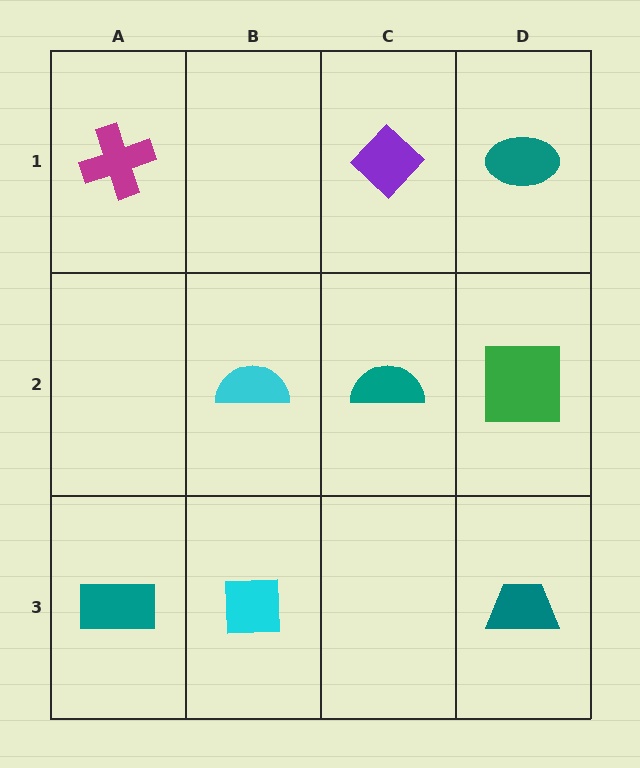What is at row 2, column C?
A teal semicircle.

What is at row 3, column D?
A teal trapezoid.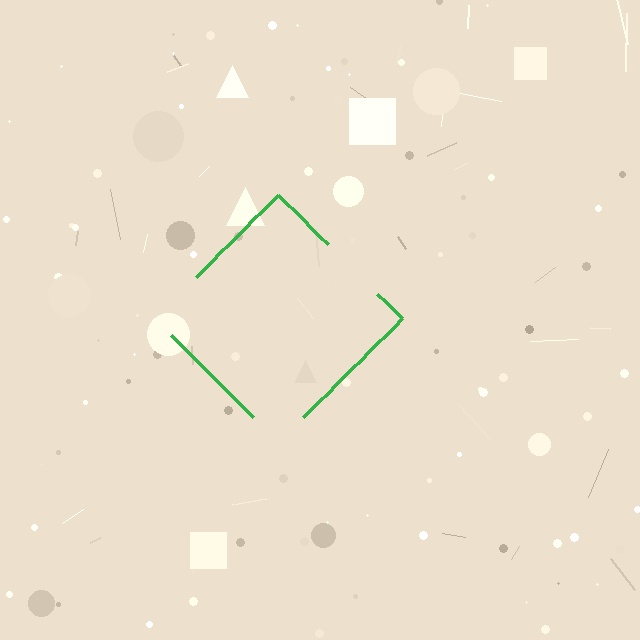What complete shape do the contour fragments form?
The contour fragments form a diamond.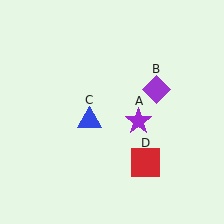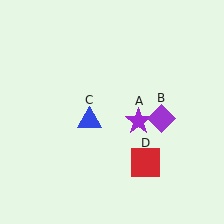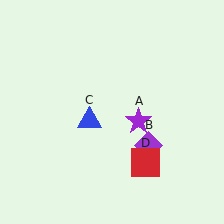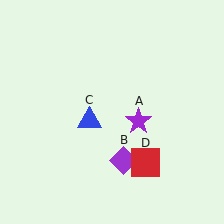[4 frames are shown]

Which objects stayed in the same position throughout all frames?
Purple star (object A) and blue triangle (object C) and red square (object D) remained stationary.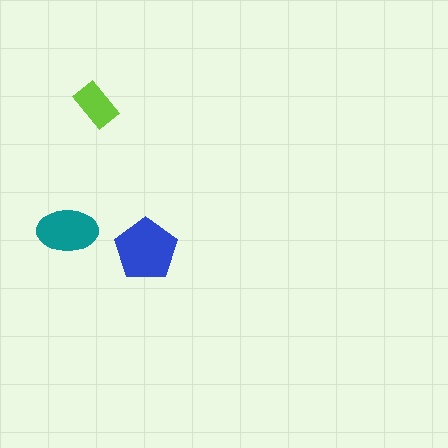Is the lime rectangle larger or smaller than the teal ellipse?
Smaller.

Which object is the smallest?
The lime rectangle.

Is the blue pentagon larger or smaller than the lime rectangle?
Larger.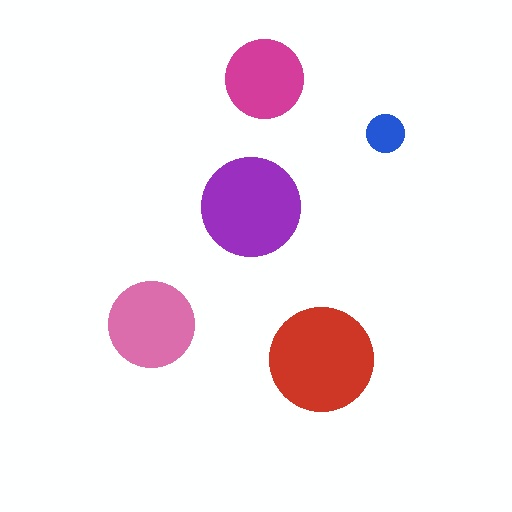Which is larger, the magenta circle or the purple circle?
The purple one.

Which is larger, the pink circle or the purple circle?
The purple one.